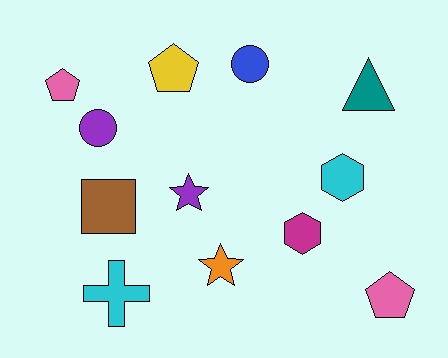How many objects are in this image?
There are 12 objects.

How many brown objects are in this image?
There is 1 brown object.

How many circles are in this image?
There are 2 circles.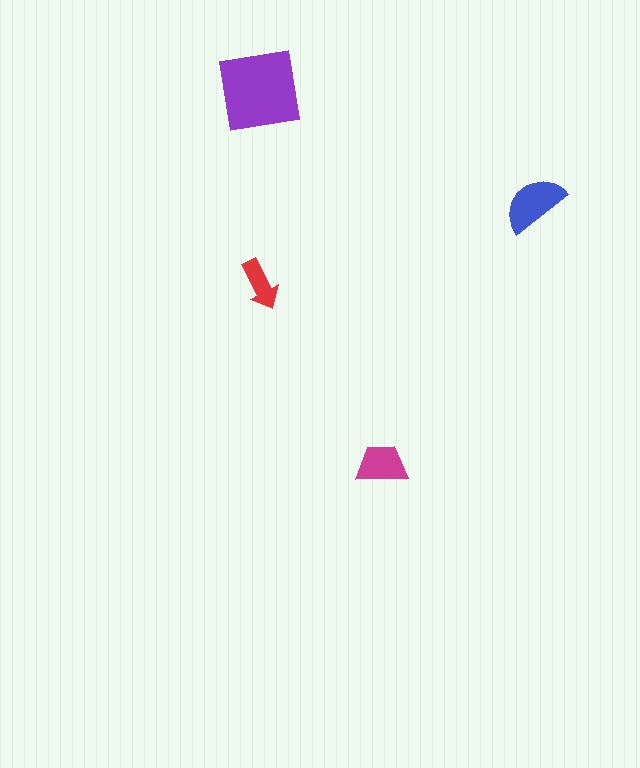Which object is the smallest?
The red arrow.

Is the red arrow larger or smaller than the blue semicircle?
Smaller.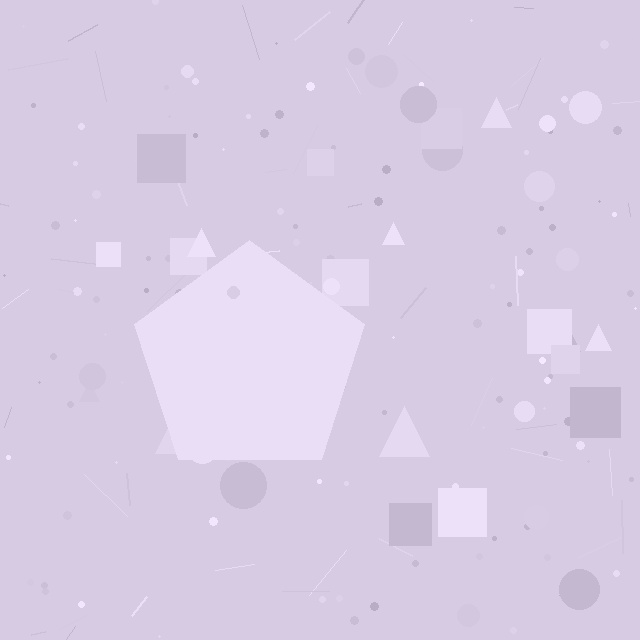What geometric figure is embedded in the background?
A pentagon is embedded in the background.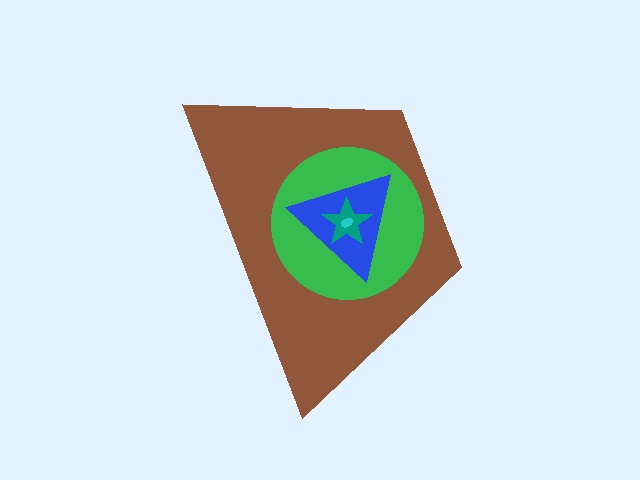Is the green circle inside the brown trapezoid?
Yes.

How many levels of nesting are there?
5.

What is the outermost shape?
The brown trapezoid.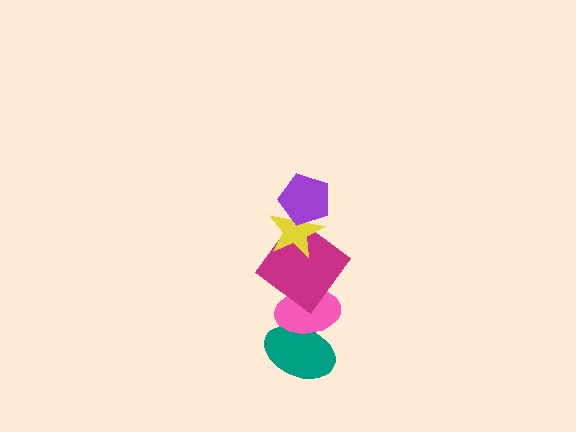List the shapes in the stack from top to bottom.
From top to bottom: the purple pentagon, the yellow star, the magenta diamond, the pink ellipse, the teal ellipse.